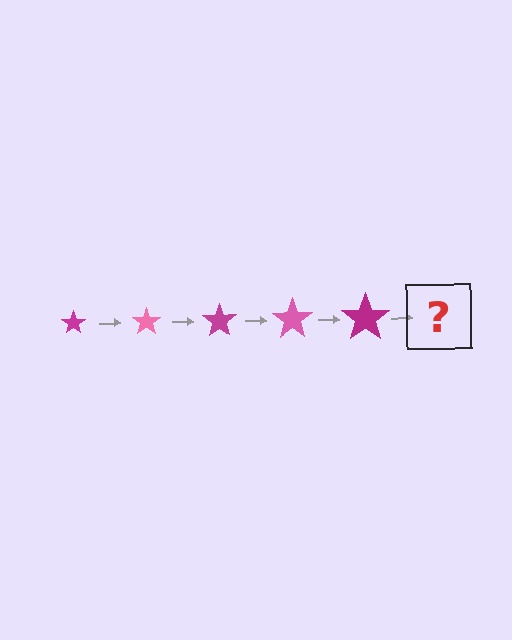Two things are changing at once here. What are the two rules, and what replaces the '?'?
The two rules are that the star grows larger each step and the color cycles through magenta and pink. The '?' should be a pink star, larger than the previous one.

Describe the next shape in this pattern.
It should be a pink star, larger than the previous one.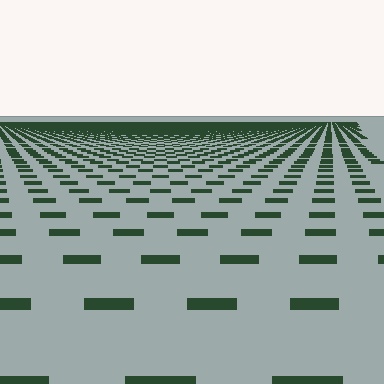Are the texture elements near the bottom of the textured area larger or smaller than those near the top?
Larger. Near the bottom, elements are closer to the viewer and appear at a bigger on-screen size.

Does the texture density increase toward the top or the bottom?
Density increases toward the top.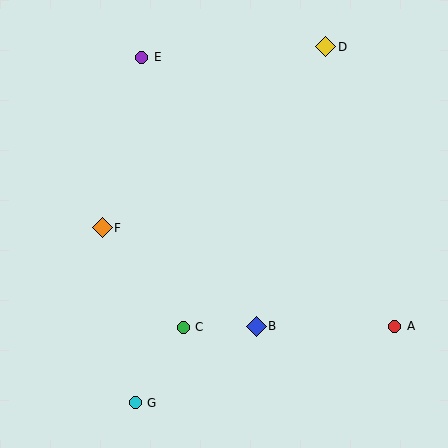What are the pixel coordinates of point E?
Point E is at (142, 57).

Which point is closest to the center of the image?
Point B at (256, 326) is closest to the center.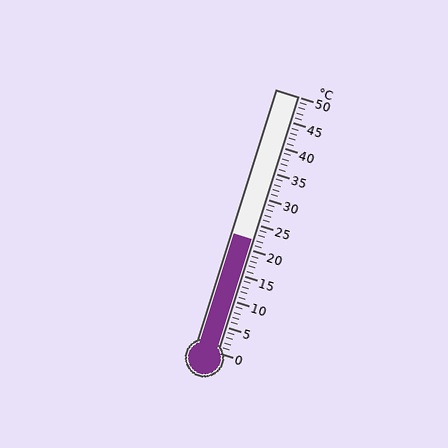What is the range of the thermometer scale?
The thermometer scale ranges from 0°C to 50°C.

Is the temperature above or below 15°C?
The temperature is above 15°C.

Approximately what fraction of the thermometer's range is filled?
The thermometer is filled to approximately 45% of its range.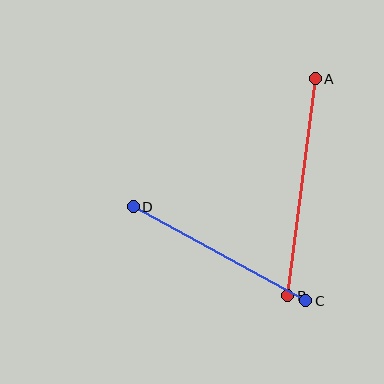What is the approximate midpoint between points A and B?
The midpoint is at approximately (301, 187) pixels.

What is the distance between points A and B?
The distance is approximately 219 pixels.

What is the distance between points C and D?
The distance is approximately 197 pixels.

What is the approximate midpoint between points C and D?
The midpoint is at approximately (219, 254) pixels.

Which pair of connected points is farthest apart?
Points A and B are farthest apart.